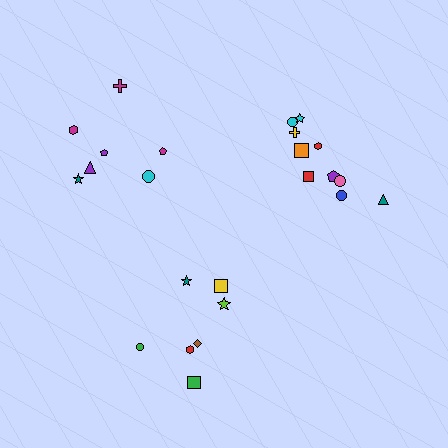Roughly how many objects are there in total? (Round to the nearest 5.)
Roughly 25 objects in total.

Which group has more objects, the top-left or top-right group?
The top-right group.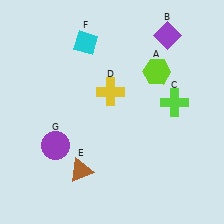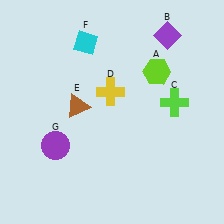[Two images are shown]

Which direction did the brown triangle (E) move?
The brown triangle (E) moved up.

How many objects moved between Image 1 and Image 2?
1 object moved between the two images.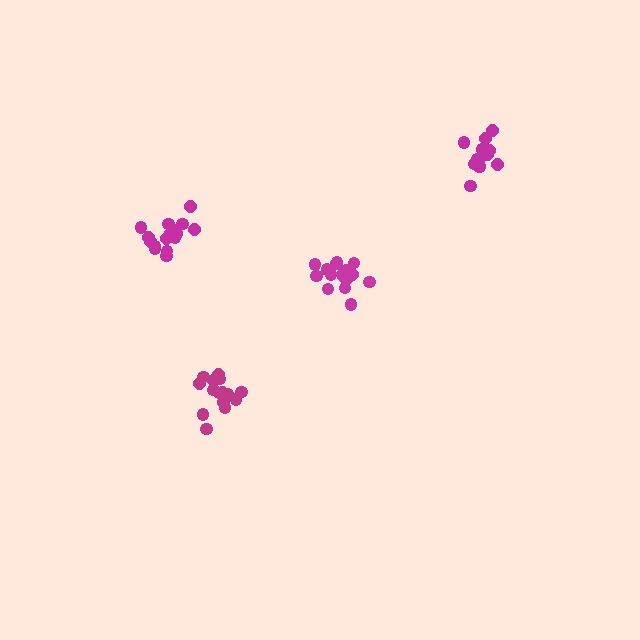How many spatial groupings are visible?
There are 4 spatial groupings.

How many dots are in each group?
Group 1: 17 dots, Group 2: 18 dots, Group 3: 16 dots, Group 4: 13 dots (64 total).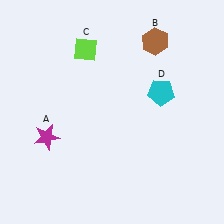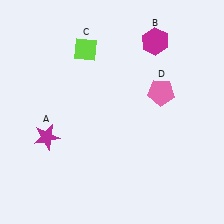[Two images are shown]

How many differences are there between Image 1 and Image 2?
There are 2 differences between the two images.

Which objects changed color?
B changed from brown to magenta. D changed from cyan to pink.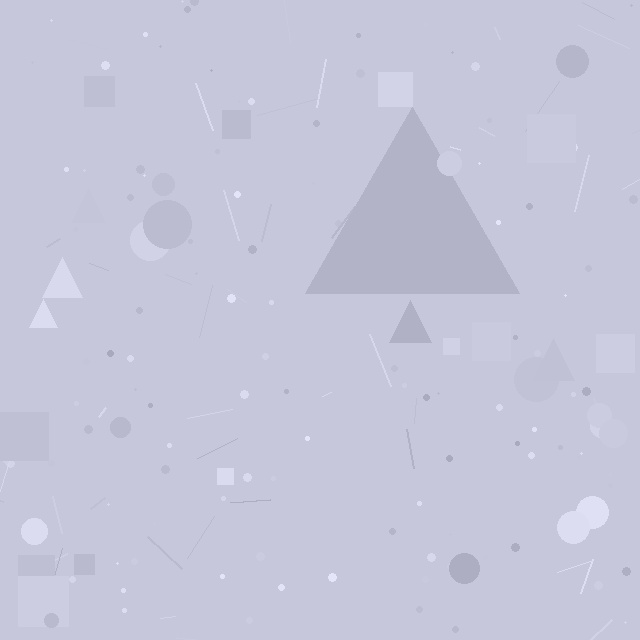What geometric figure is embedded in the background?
A triangle is embedded in the background.